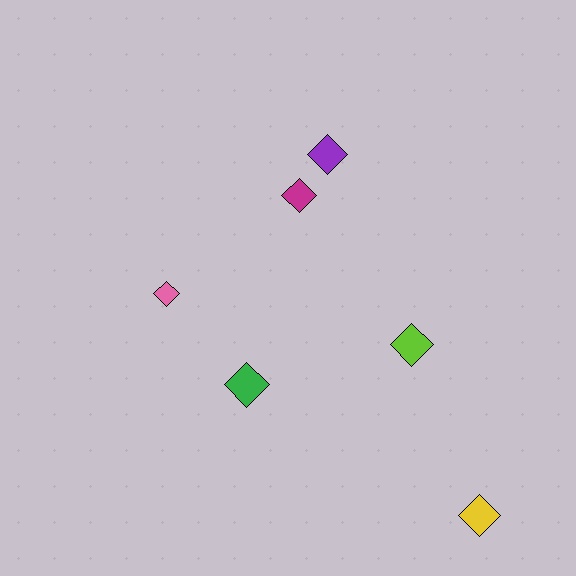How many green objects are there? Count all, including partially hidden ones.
There is 1 green object.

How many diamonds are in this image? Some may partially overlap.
There are 6 diamonds.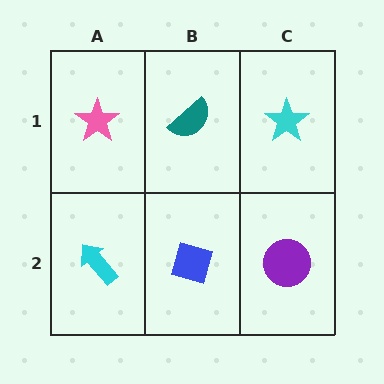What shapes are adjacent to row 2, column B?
A teal semicircle (row 1, column B), a cyan arrow (row 2, column A), a purple circle (row 2, column C).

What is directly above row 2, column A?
A pink star.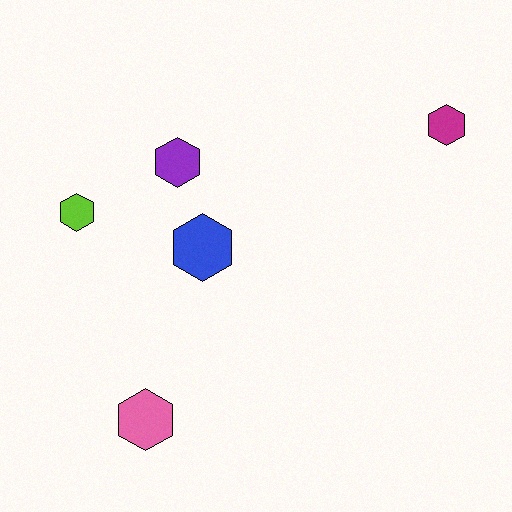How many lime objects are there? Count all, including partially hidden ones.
There is 1 lime object.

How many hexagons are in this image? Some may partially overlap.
There are 5 hexagons.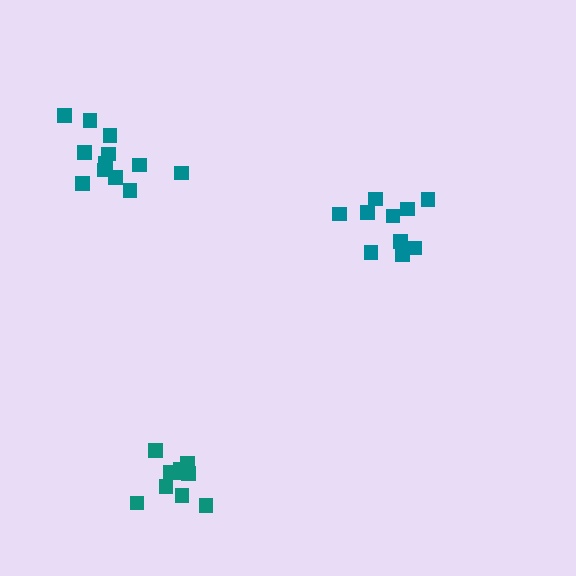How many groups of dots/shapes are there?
There are 3 groups.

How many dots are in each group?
Group 1: 11 dots, Group 2: 10 dots, Group 3: 12 dots (33 total).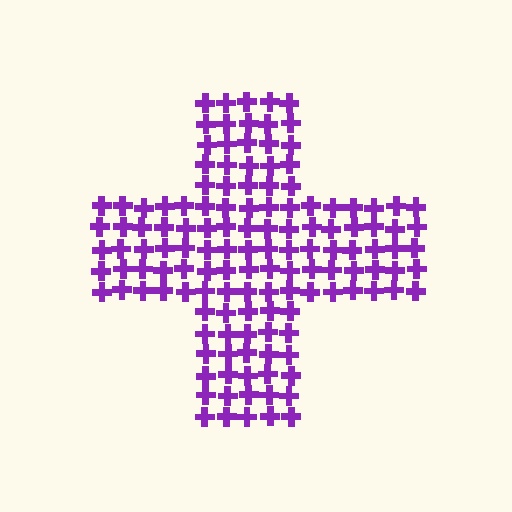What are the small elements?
The small elements are crosses.